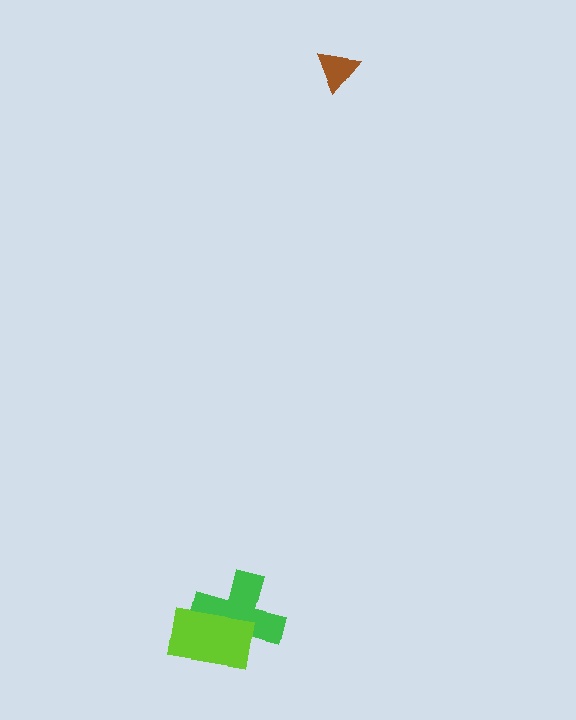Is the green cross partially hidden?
Yes, it is partially covered by another shape.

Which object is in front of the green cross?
The lime rectangle is in front of the green cross.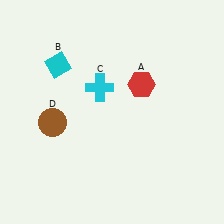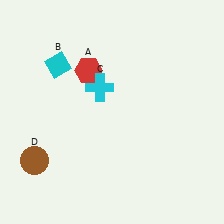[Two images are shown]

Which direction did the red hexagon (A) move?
The red hexagon (A) moved left.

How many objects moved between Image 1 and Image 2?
2 objects moved between the two images.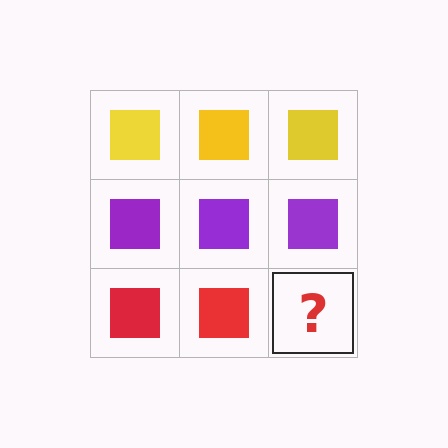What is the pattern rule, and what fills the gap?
The rule is that each row has a consistent color. The gap should be filled with a red square.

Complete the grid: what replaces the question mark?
The question mark should be replaced with a red square.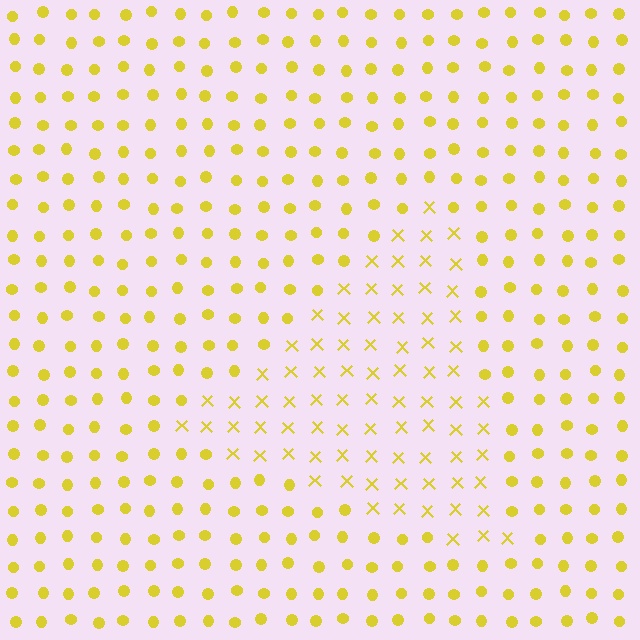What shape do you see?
I see a triangle.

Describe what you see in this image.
The image is filled with small yellow elements arranged in a uniform grid. A triangle-shaped region contains X marks, while the surrounding area contains circles. The boundary is defined purely by the change in element shape.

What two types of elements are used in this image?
The image uses X marks inside the triangle region and circles outside it.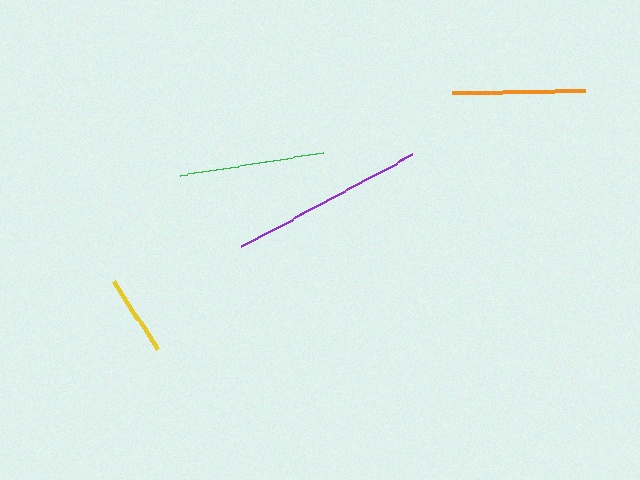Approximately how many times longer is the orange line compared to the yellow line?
The orange line is approximately 1.6 times the length of the yellow line.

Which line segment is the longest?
The purple line is the longest at approximately 195 pixels.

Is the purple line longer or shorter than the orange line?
The purple line is longer than the orange line.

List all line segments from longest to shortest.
From longest to shortest: purple, green, orange, yellow.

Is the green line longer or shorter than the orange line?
The green line is longer than the orange line.